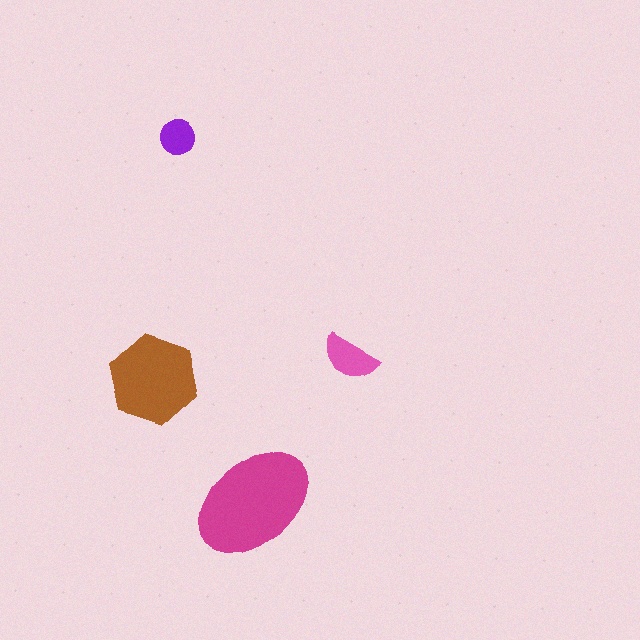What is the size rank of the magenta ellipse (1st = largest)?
1st.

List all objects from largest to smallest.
The magenta ellipse, the brown hexagon, the pink semicircle, the purple circle.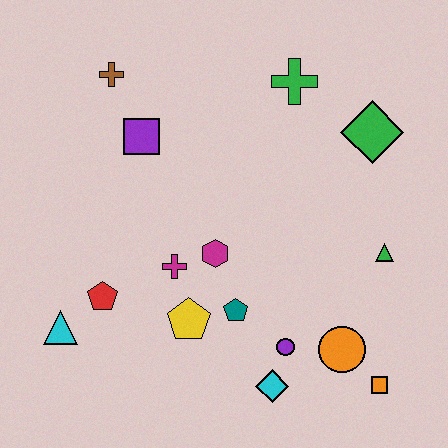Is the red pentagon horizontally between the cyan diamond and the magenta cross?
No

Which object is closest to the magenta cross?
The magenta hexagon is closest to the magenta cross.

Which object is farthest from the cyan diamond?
The brown cross is farthest from the cyan diamond.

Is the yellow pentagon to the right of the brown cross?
Yes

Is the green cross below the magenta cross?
No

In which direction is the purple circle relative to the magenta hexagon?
The purple circle is below the magenta hexagon.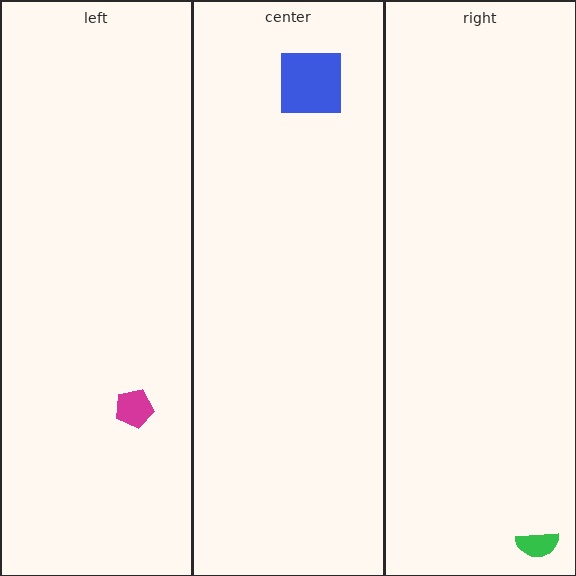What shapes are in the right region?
The green semicircle.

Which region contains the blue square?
The center region.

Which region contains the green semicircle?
The right region.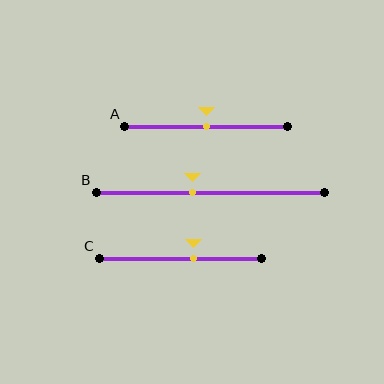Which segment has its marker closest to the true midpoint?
Segment A has its marker closest to the true midpoint.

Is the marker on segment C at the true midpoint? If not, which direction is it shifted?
No, the marker on segment C is shifted to the right by about 8% of the segment length.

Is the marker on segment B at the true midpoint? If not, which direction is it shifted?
No, the marker on segment B is shifted to the left by about 8% of the segment length.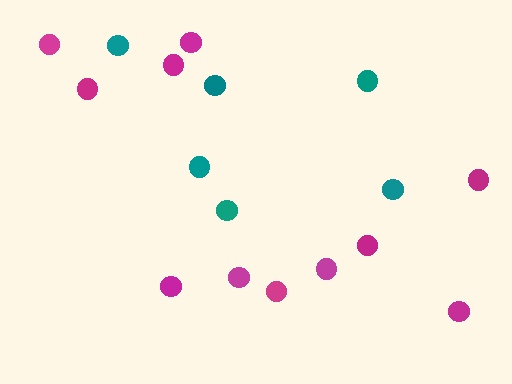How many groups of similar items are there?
There are 2 groups: one group of teal circles (6) and one group of magenta circles (11).